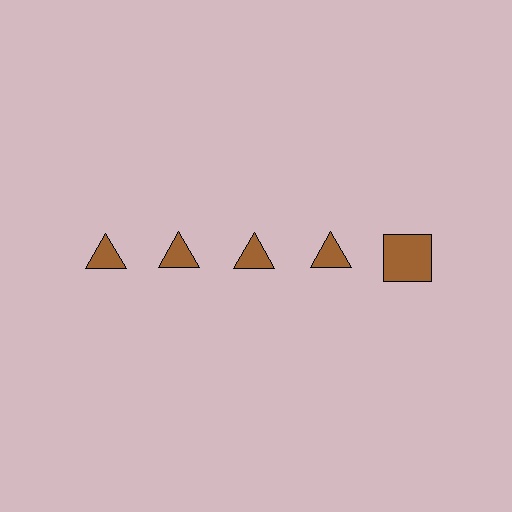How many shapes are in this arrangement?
There are 5 shapes arranged in a grid pattern.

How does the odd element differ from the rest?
It has a different shape: square instead of triangle.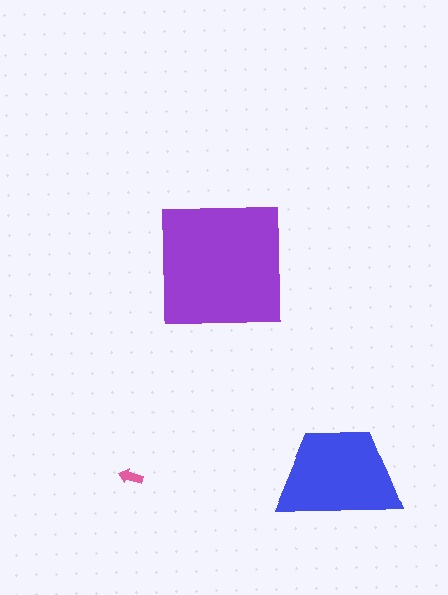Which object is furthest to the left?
The pink arrow is leftmost.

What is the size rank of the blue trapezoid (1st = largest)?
2nd.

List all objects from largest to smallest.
The purple square, the blue trapezoid, the pink arrow.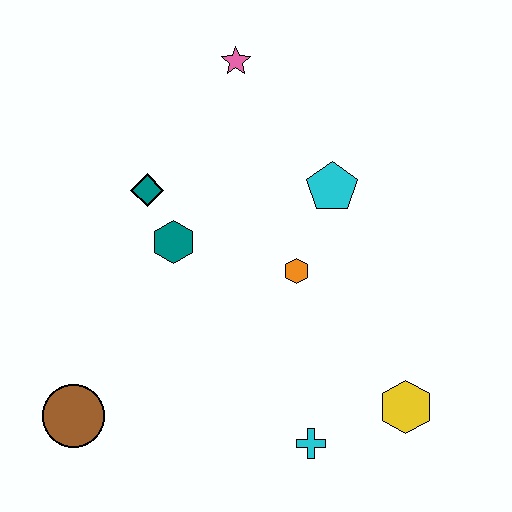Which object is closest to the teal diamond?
The teal hexagon is closest to the teal diamond.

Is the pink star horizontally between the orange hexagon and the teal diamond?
Yes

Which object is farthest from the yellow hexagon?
The pink star is farthest from the yellow hexagon.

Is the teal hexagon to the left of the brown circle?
No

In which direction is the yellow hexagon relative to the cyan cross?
The yellow hexagon is to the right of the cyan cross.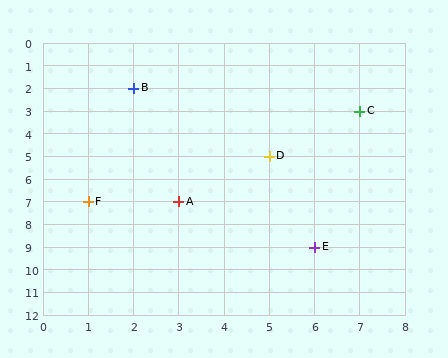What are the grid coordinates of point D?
Point D is at grid coordinates (5, 5).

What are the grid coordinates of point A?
Point A is at grid coordinates (3, 7).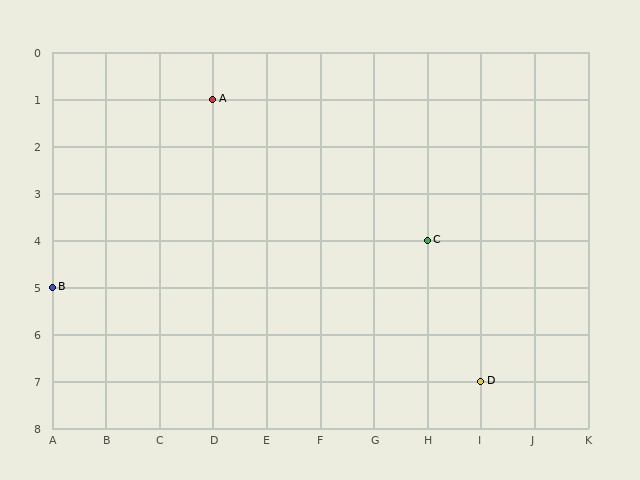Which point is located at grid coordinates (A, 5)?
Point B is at (A, 5).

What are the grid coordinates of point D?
Point D is at grid coordinates (I, 7).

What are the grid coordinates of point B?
Point B is at grid coordinates (A, 5).